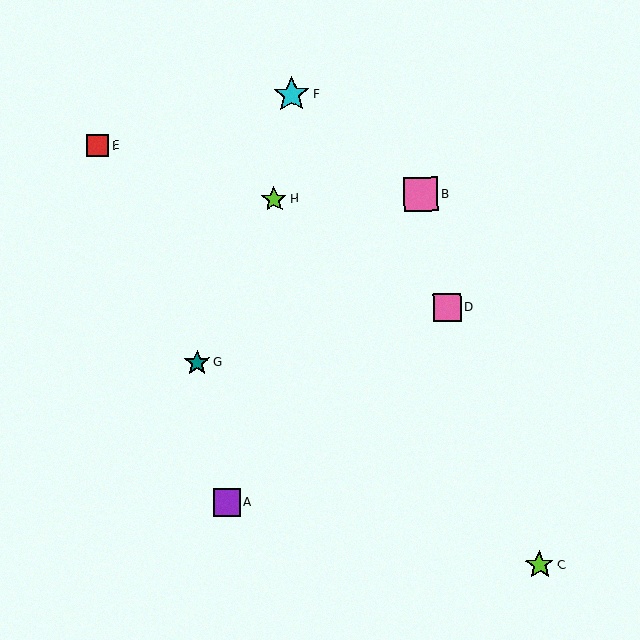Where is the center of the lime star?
The center of the lime star is at (540, 565).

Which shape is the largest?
The cyan star (labeled F) is the largest.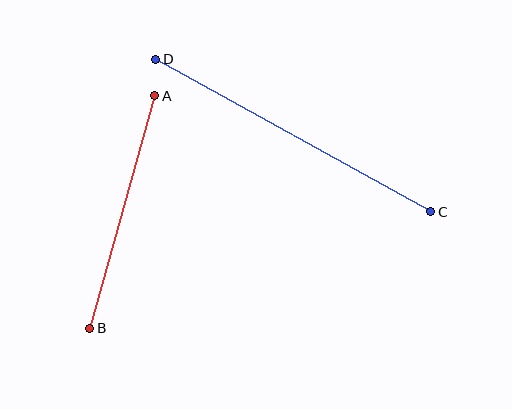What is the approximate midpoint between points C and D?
The midpoint is at approximately (293, 136) pixels.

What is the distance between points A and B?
The distance is approximately 242 pixels.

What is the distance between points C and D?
The distance is approximately 314 pixels.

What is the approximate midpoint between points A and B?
The midpoint is at approximately (122, 212) pixels.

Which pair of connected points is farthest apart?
Points C and D are farthest apart.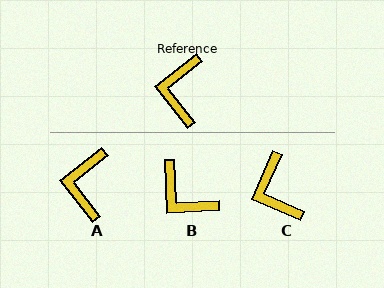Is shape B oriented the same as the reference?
No, it is off by about 54 degrees.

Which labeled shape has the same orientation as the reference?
A.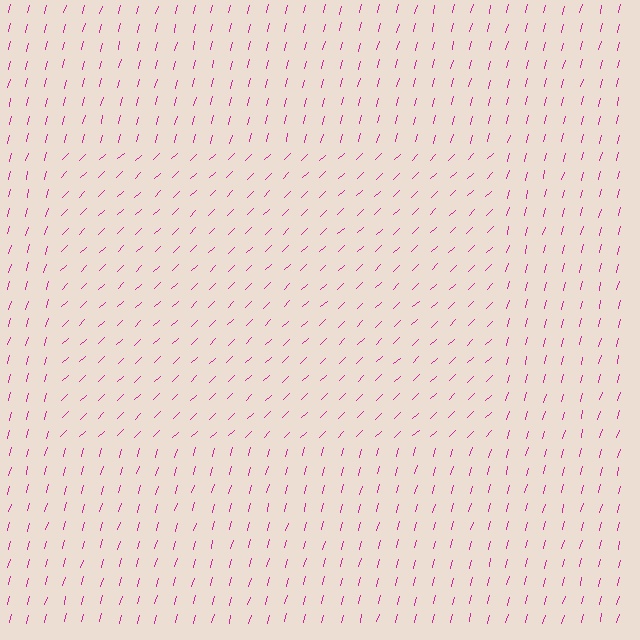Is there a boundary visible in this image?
Yes, there is a texture boundary formed by a change in line orientation.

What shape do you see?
I see a rectangle.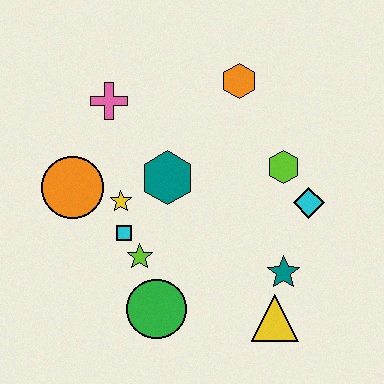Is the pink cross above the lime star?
Yes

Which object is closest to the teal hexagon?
The yellow star is closest to the teal hexagon.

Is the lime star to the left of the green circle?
Yes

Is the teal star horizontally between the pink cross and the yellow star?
No